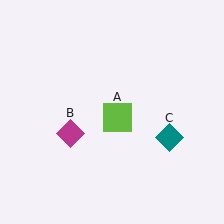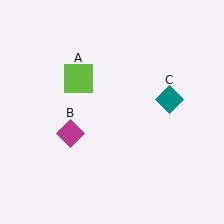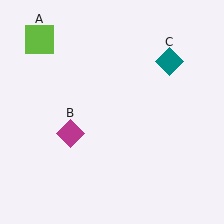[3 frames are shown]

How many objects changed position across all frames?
2 objects changed position: lime square (object A), teal diamond (object C).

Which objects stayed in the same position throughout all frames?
Magenta diamond (object B) remained stationary.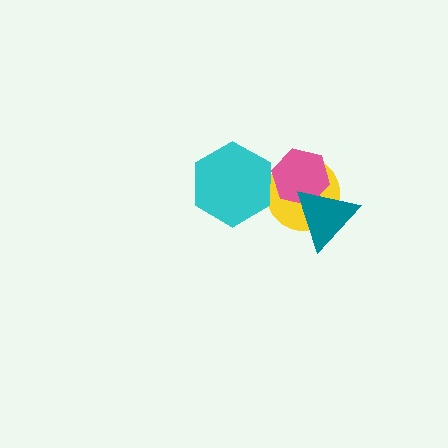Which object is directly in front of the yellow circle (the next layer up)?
The pink hexagon is directly in front of the yellow circle.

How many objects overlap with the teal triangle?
2 objects overlap with the teal triangle.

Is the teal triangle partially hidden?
No, no other shape covers it.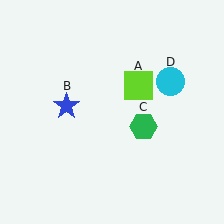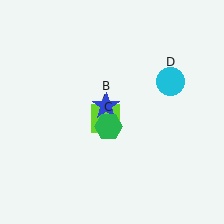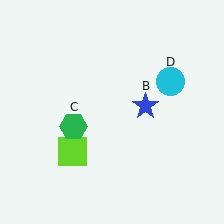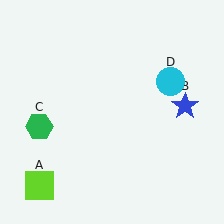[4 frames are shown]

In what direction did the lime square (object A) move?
The lime square (object A) moved down and to the left.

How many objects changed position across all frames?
3 objects changed position: lime square (object A), blue star (object B), green hexagon (object C).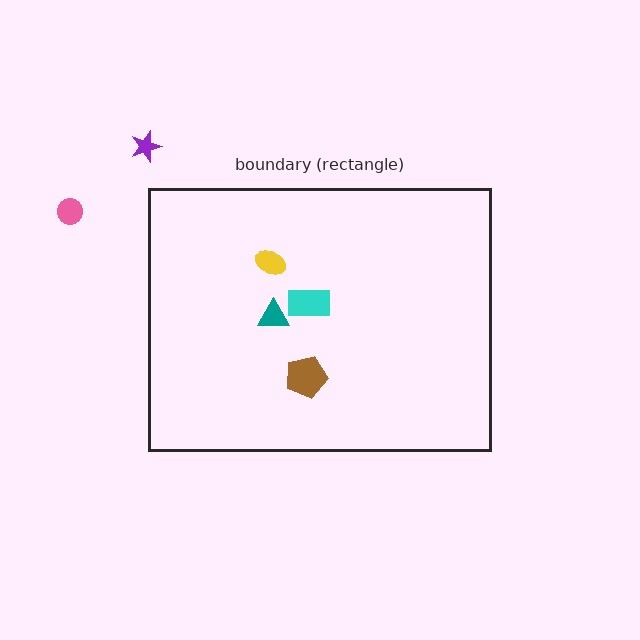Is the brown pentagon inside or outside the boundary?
Inside.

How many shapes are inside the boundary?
4 inside, 2 outside.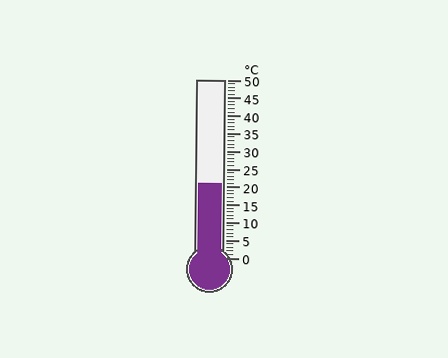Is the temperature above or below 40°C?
The temperature is below 40°C.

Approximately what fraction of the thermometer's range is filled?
The thermometer is filled to approximately 40% of its range.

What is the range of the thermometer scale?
The thermometer scale ranges from 0°C to 50°C.